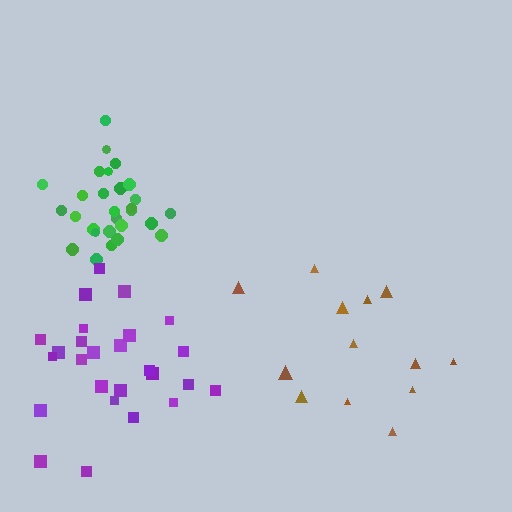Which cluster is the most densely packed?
Green.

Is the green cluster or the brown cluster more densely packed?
Green.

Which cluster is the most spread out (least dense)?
Brown.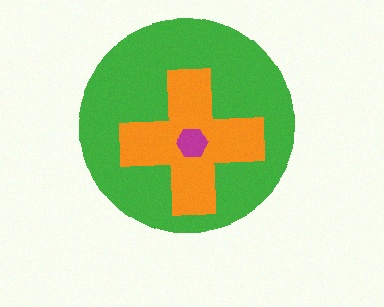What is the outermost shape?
The green circle.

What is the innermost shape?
The magenta hexagon.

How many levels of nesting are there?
3.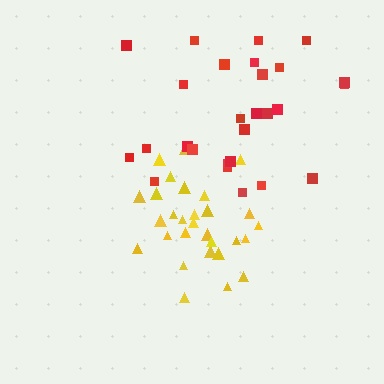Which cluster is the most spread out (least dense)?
Red.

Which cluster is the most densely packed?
Yellow.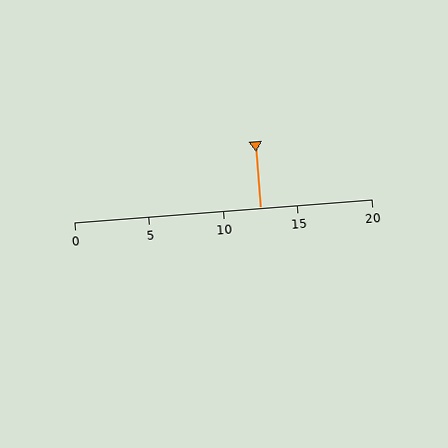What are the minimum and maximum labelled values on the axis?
The axis runs from 0 to 20.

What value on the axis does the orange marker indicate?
The marker indicates approximately 12.5.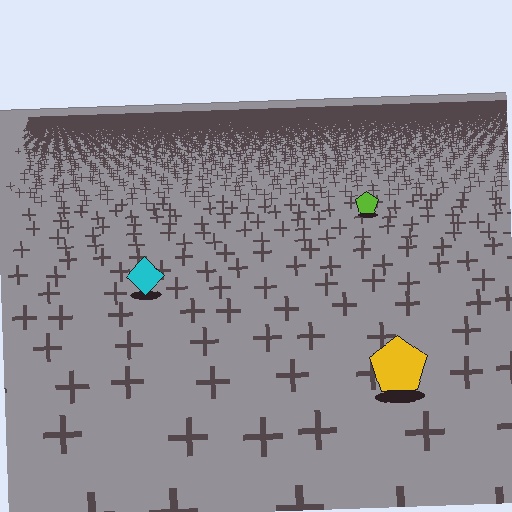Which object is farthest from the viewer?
The lime pentagon is farthest from the viewer. It appears smaller and the ground texture around it is denser.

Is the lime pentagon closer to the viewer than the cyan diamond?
No. The cyan diamond is closer — you can tell from the texture gradient: the ground texture is coarser near it.